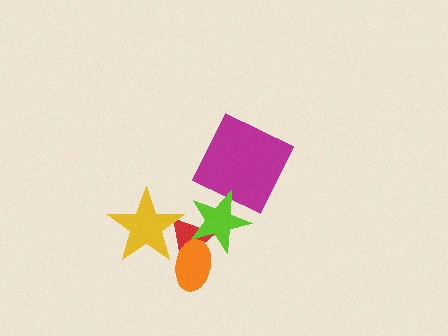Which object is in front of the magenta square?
The lime star is in front of the magenta square.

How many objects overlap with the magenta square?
1 object overlaps with the magenta square.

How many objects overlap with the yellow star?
1 object overlaps with the yellow star.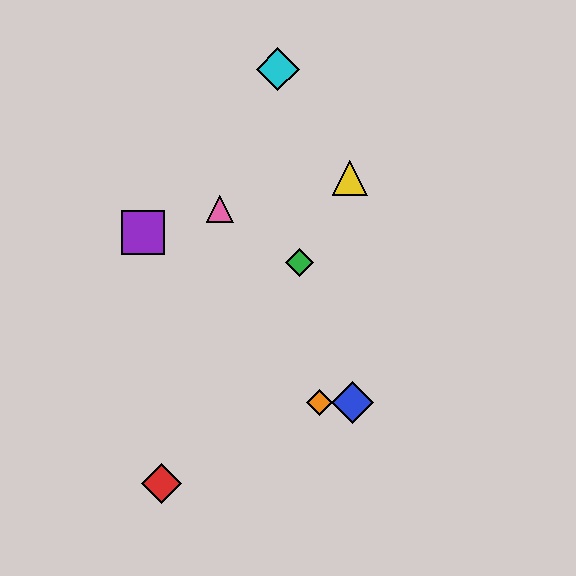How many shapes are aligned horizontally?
2 shapes (the blue diamond, the orange diamond) are aligned horizontally.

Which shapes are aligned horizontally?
The blue diamond, the orange diamond are aligned horizontally.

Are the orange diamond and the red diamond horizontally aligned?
No, the orange diamond is at y≈402 and the red diamond is at y≈484.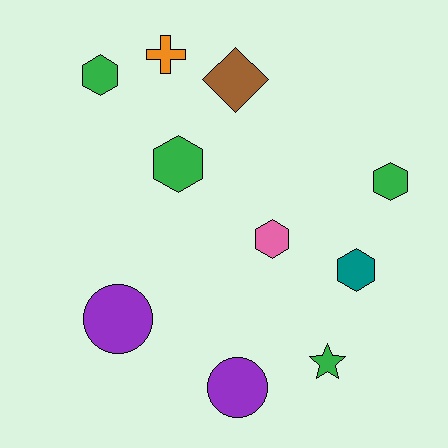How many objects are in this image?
There are 10 objects.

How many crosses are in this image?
There is 1 cross.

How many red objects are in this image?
There are no red objects.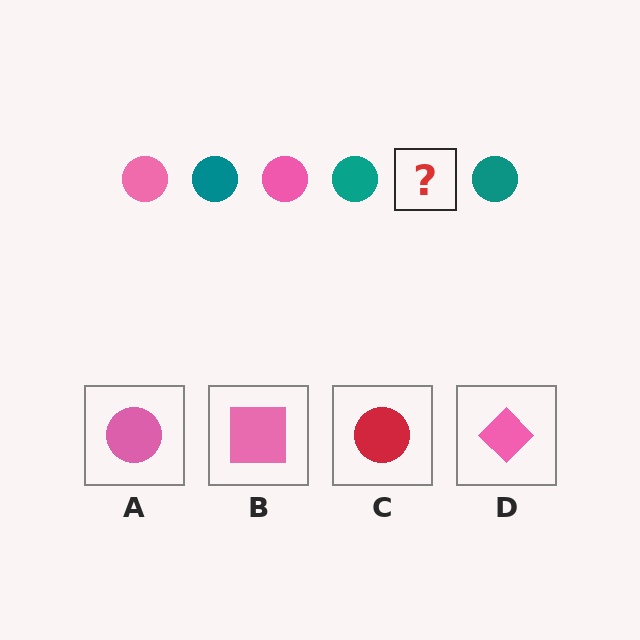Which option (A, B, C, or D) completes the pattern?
A.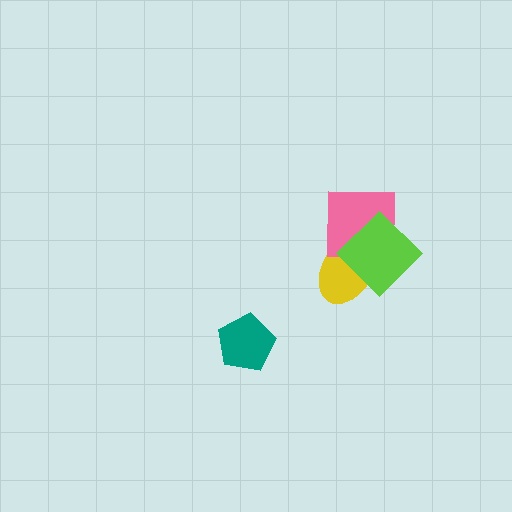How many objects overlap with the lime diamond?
2 objects overlap with the lime diamond.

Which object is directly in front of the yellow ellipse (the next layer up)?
The pink square is directly in front of the yellow ellipse.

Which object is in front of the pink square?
The lime diamond is in front of the pink square.